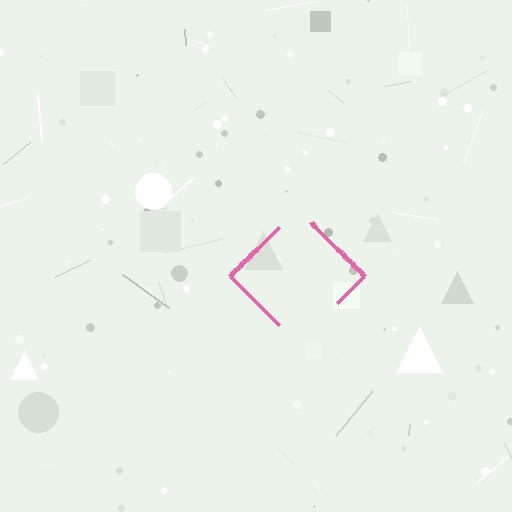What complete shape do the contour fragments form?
The contour fragments form a diamond.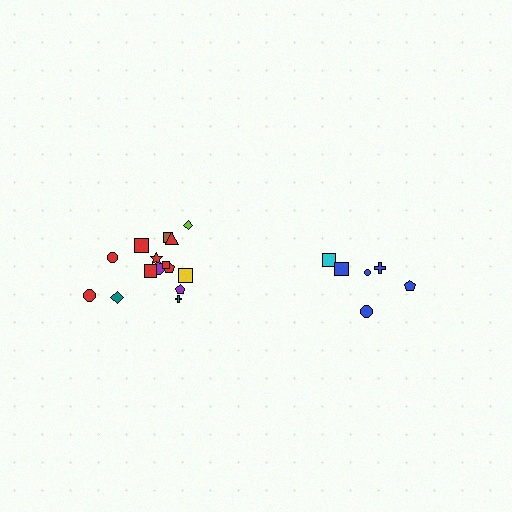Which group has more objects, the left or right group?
The left group.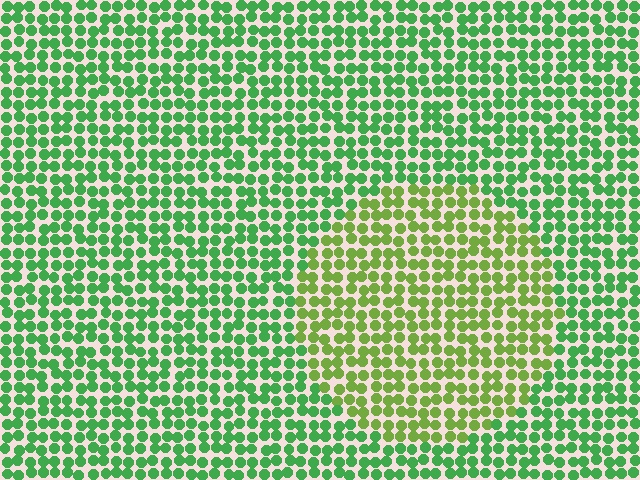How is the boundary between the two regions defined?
The boundary is defined purely by a slight shift in hue (about 36 degrees). Spacing, size, and orientation are identical on both sides.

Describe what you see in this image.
The image is filled with small green elements in a uniform arrangement. A circle-shaped region is visible where the elements are tinted to a slightly different hue, forming a subtle color boundary.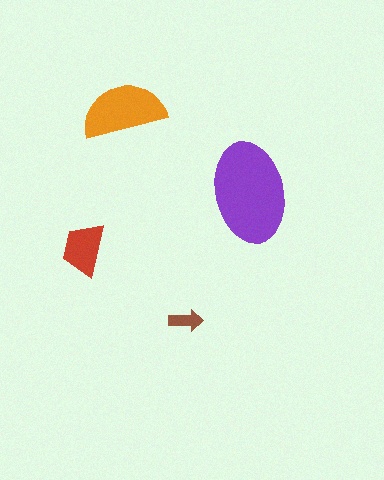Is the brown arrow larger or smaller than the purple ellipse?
Smaller.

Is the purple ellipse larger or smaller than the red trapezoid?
Larger.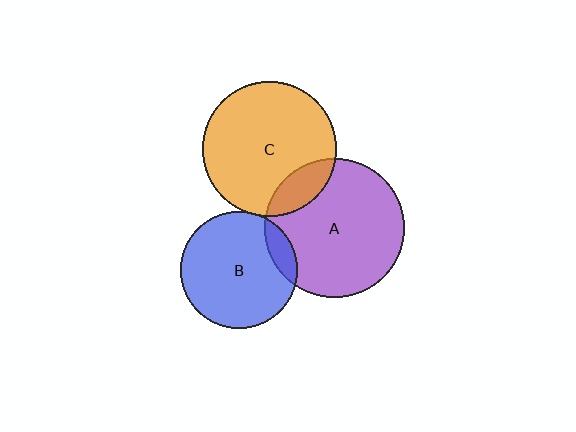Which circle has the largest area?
Circle A (purple).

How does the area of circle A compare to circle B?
Approximately 1.4 times.